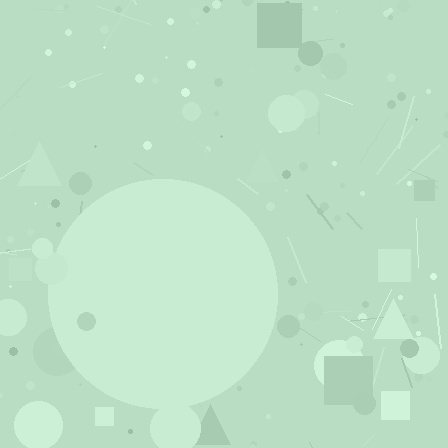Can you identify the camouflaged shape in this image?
The camouflaged shape is a circle.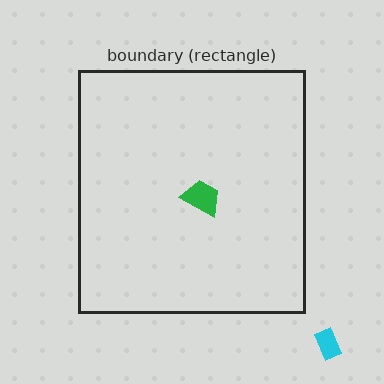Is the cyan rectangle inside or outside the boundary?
Outside.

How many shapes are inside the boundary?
1 inside, 1 outside.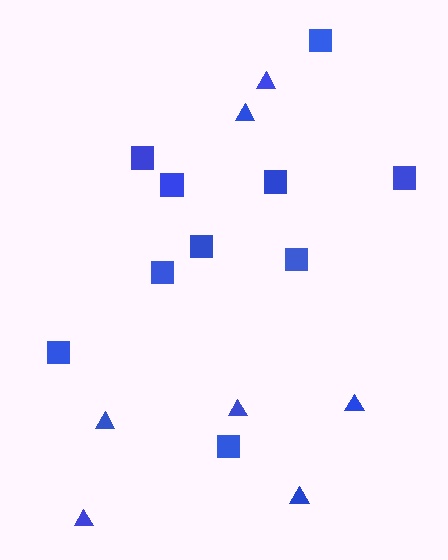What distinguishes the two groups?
There are 2 groups: one group of squares (10) and one group of triangles (7).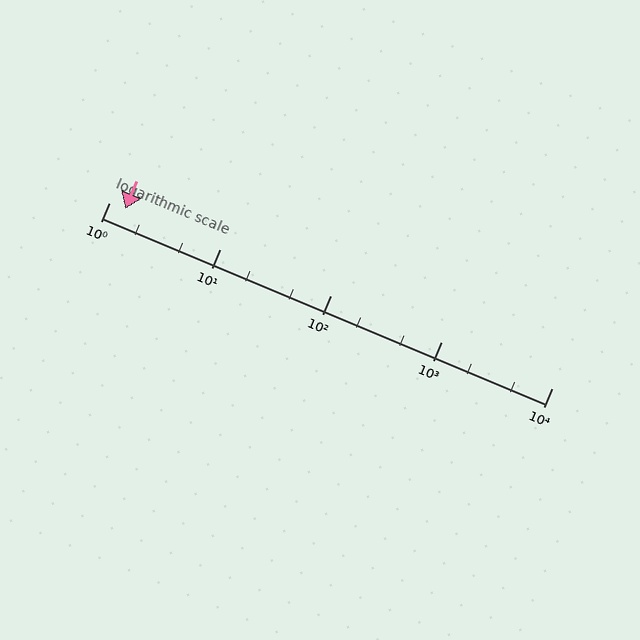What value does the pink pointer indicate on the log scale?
The pointer indicates approximately 1.4.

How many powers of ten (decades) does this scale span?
The scale spans 4 decades, from 1 to 10000.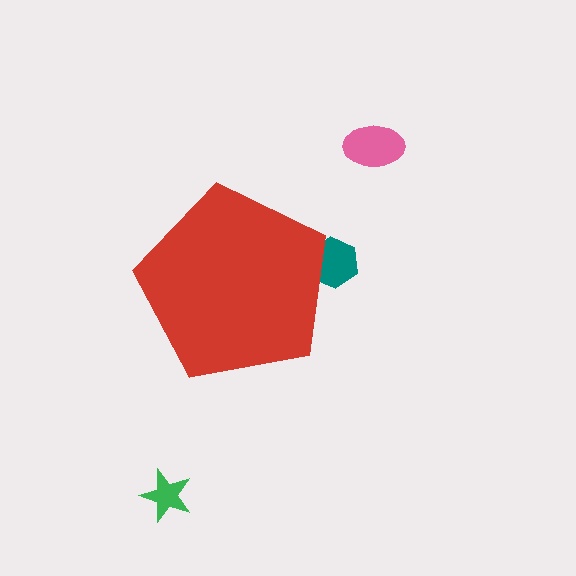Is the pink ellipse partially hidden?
No, the pink ellipse is fully visible.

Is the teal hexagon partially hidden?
Yes, the teal hexagon is partially hidden behind the red pentagon.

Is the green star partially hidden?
No, the green star is fully visible.